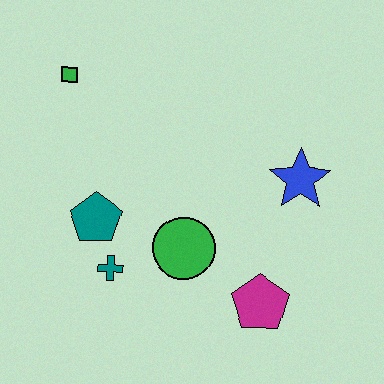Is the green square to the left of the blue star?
Yes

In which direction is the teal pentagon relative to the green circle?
The teal pentagon is to the left of the green circle.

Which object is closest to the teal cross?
The teal pentagon is closest to the teal cross.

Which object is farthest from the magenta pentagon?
The green square is farthest from the magenta pentagon.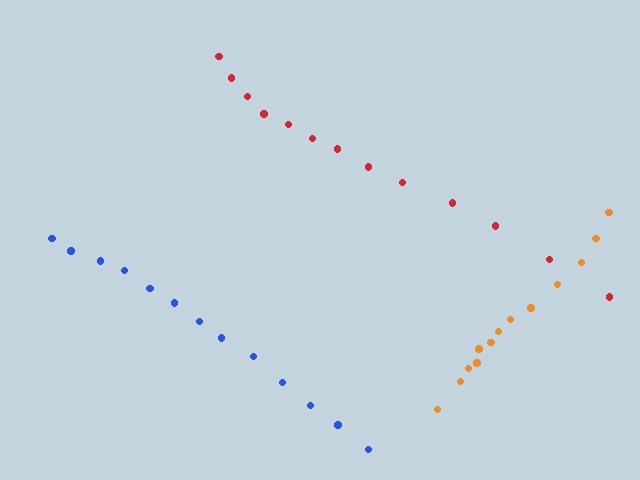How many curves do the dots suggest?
There are 3 distinct paths.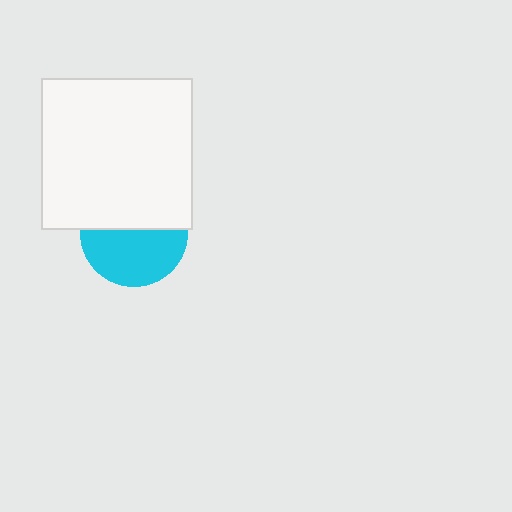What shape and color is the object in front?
The object in front is a white square.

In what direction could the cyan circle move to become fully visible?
The cyan circle could move down. That would shift it out from behind the white square entirely.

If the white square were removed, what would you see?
You would see the complete cyan circle.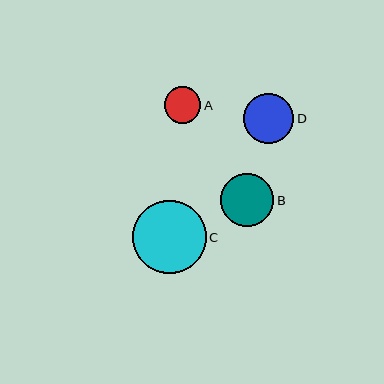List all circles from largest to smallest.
From largest to smallest: C, B, D, A.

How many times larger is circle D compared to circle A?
Circle D is approximately 1.4 times the size of circle A.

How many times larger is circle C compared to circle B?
Circle C is approximately 1.4 times the size of circle B.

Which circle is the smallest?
Circle A is the smallest with a size of approximately 37 pixels.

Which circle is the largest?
Circle C is the largest with a size of approximately 73 pixels.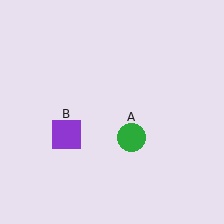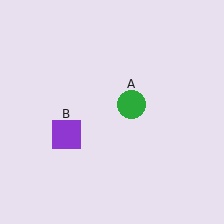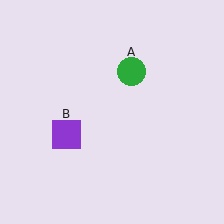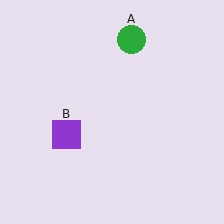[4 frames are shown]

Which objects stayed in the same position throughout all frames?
Purple square (object B) remained stationary.